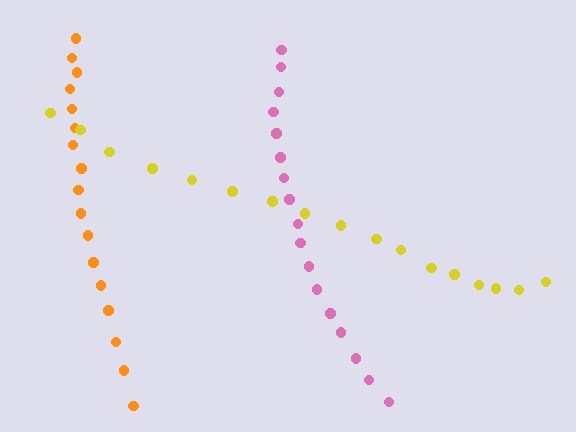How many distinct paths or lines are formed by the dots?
There are 3 distinct paths.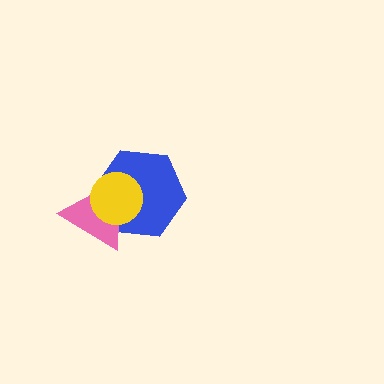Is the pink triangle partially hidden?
Yes, it is partially covered by another shape.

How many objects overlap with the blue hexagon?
2 objects overlap with the blue hexagon.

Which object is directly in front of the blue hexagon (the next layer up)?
The pink triangle is directly in front of the blue hexagon.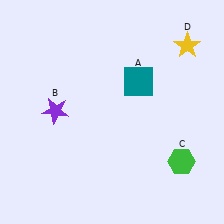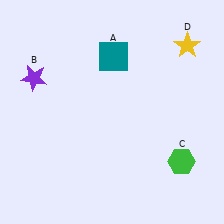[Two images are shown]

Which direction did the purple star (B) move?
The purple star (B) moved up.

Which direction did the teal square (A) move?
The teal square (A) moved up.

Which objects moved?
The objects that moved are: the teal square (A), the purple star (B).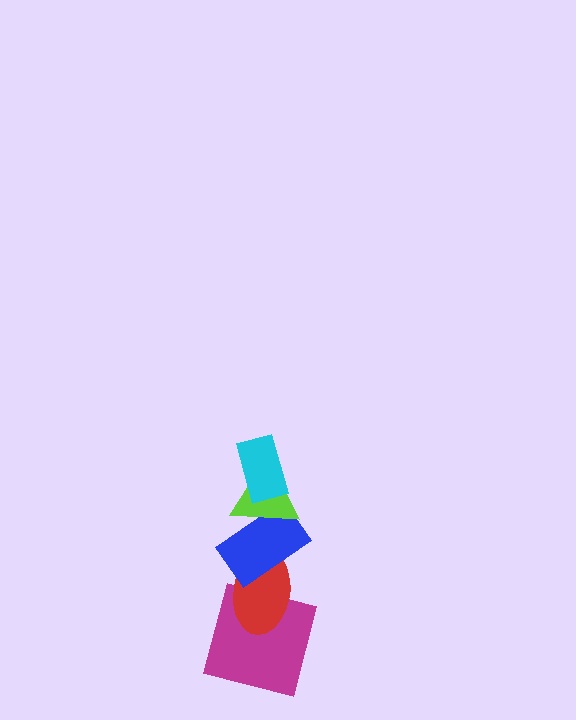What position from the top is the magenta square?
The magenta square is 5th from the top.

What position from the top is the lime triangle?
The lime triangle is 2nd from the top.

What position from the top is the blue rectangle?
The blue rectangle is 3rd from the top.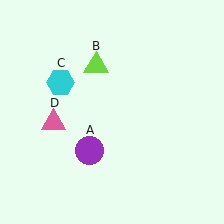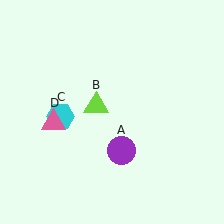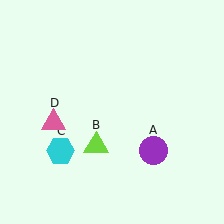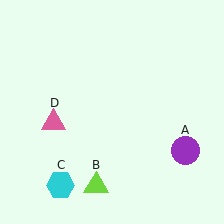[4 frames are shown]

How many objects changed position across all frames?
3 objects changed position: purple circle (object A), lime triangle (object B), cyan hexagon (object C).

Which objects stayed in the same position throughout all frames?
Pink triangle (object D) remained stationary.